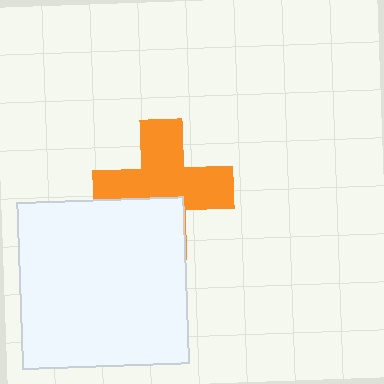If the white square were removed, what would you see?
You would see the complete orange cross.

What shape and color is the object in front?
The object in front is a white square.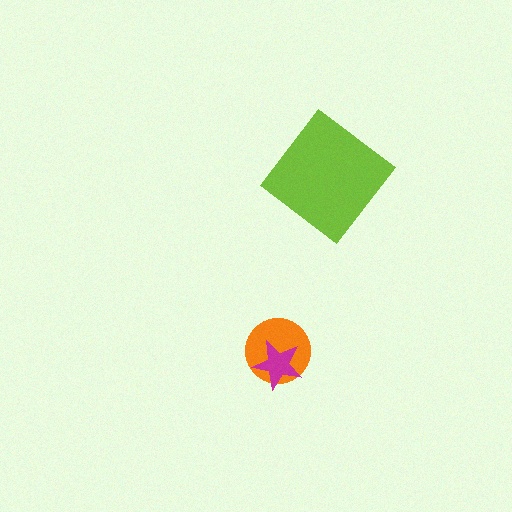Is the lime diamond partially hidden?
No, no other shape covers it.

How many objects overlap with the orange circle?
1 object overlaps with the orange circle.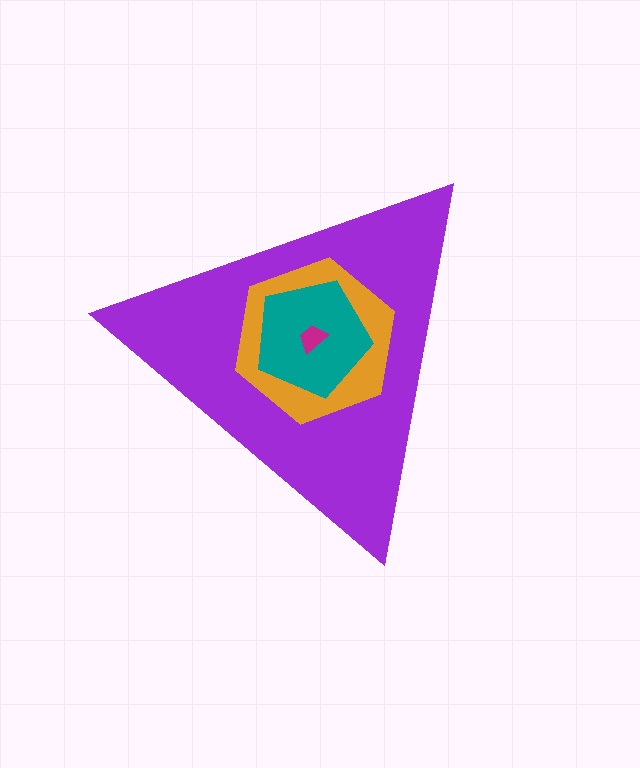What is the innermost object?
The magenta trapezoid.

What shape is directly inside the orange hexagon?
The teal pentagon.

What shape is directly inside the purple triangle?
The orange hexagon.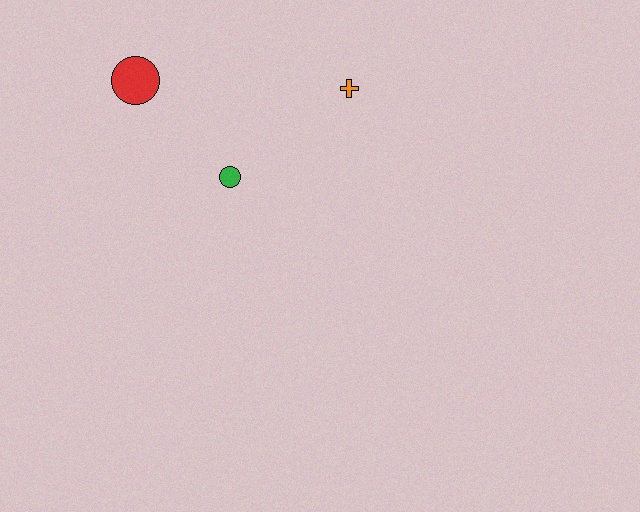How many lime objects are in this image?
There are no lime objects.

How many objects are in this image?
There are 3 objects.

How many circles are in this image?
There are 2 circles.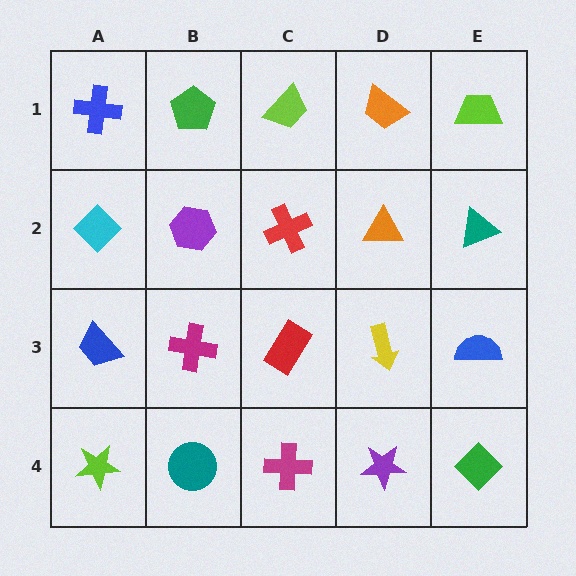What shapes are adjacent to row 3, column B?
A purple hexagon (row 2, column B), a teal circle (row 4, column B), a blue trapezoid (row 3, column A), a red rectangle (row 3, column C).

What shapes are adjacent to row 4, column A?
A blue trapezoid (row 3, column A), a teal circle (row 4, column B).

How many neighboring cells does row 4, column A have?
2.